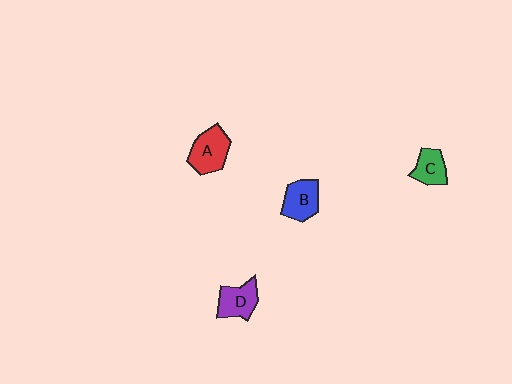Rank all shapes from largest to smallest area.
From largest to smallest: A (red), D (purple), B (blue), C (green).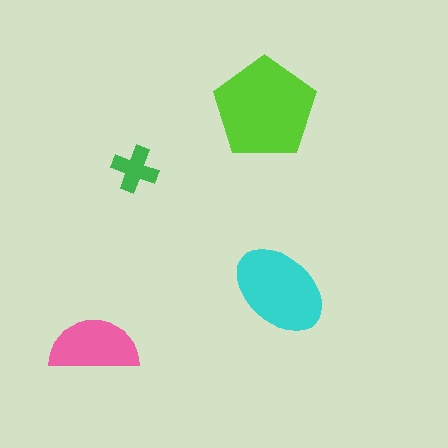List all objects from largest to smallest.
The lime pentagon, the cyan ellipse, the pink semicircle, the green cross.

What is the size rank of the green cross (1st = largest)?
4th.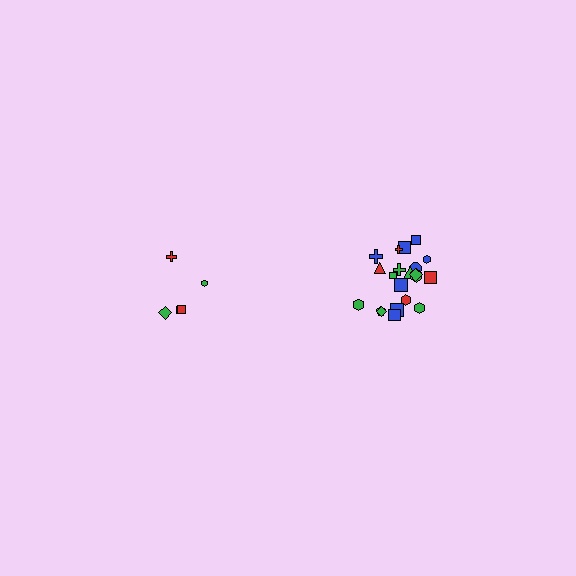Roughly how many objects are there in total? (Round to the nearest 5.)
Roughly 25 objects in total.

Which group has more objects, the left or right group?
The right group.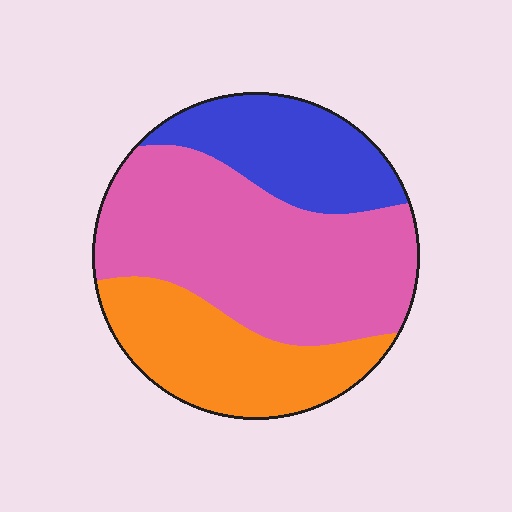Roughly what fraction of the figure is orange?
Orange covers about 25% of the figure.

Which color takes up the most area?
Pink, at roughly 50%.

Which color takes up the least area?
Blue, at roughly 20%.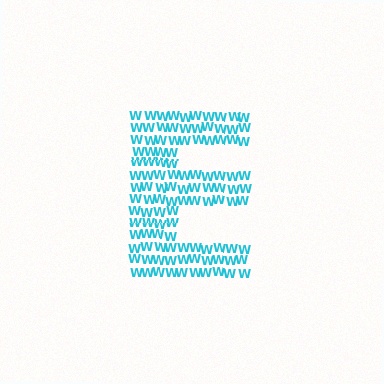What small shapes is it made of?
It is made of small letter W's.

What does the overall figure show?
The overall figure shows the letter E.